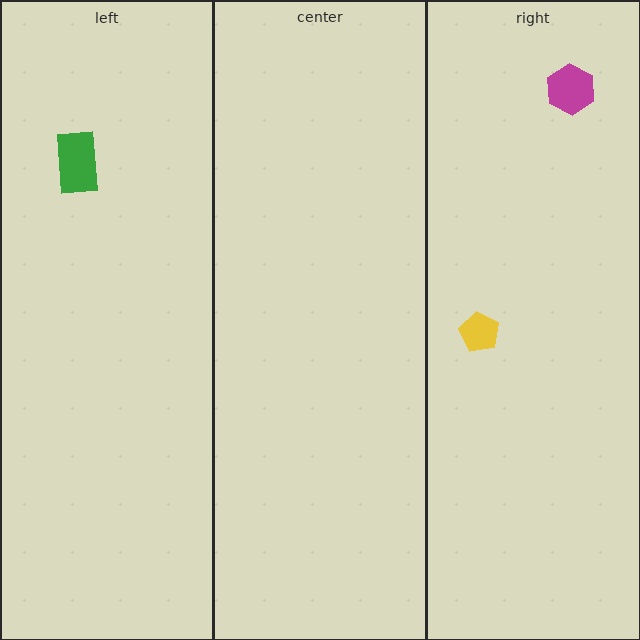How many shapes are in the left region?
1.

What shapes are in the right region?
The yellow pentagon, the magenta hexagon.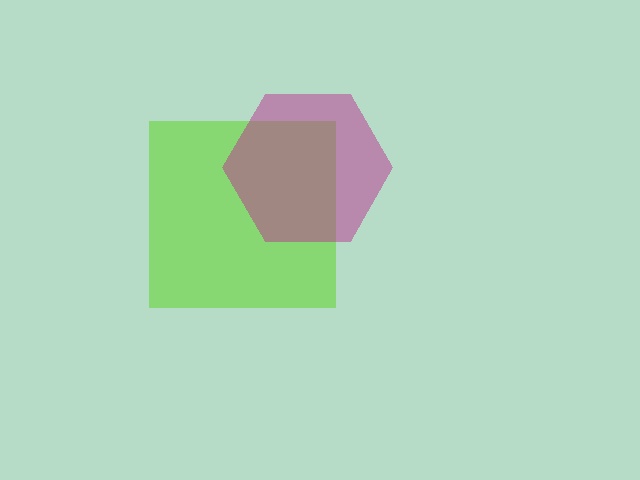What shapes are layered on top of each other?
The layered shapes are: a lime square, a magenta hexagon.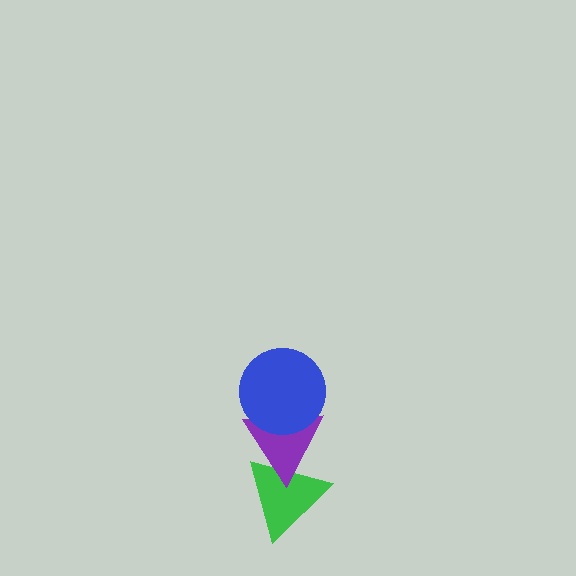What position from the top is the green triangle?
The green triangle is 3rd from the top.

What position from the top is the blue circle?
The blue circle is 1st from the top.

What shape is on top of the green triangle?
The purple triangle is on top of the green triangle.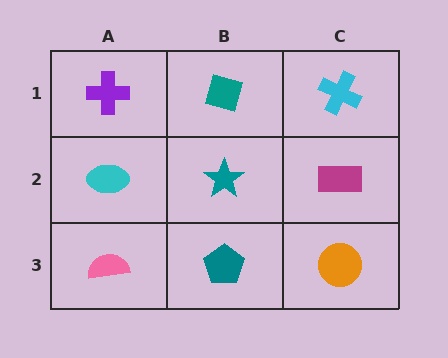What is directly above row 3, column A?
A cyan ellipse.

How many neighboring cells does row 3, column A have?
2.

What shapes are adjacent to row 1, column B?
A teal star (row 2, column B), a purple cross (row 1, column A), a cyan cross (row 1, column C).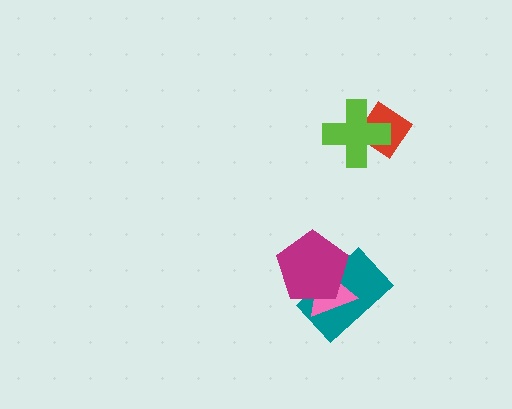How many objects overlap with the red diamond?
1 object overlaps with the red diamond.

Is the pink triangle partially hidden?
Yes, it is partially covered by another shape.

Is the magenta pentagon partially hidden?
No, no other shape covers it.